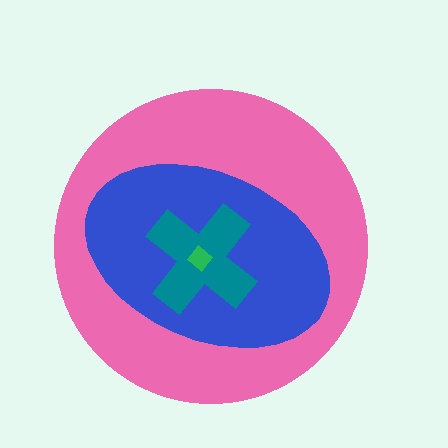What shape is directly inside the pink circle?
The blue ellipse.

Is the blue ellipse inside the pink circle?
Yes.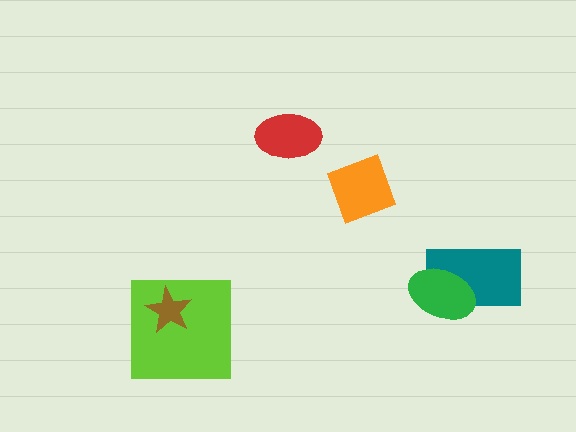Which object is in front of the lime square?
The brown star is in front of the lime square.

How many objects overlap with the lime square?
1 object overlaps with the lime square.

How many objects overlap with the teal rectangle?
1 object overlaps with the teal rectangle.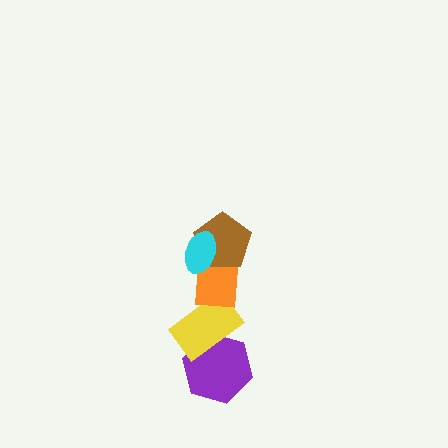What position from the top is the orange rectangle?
The orange rectangle is 3rd from the top.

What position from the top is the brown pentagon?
The brown pentagon is 2nd from the top.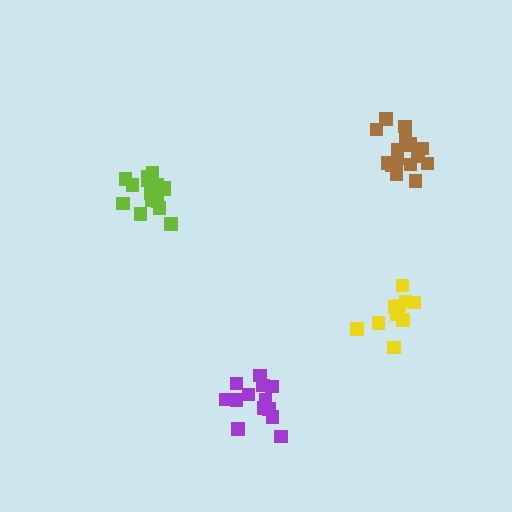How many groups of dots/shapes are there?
There are 4 groups.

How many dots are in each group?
Group 1: 11 dots, Group 2: 17 dots, Group 3: 17 dots, Group 4: 13 dots (58 total).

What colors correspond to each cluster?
The clusters are colored: yellow, lime, brown, purple.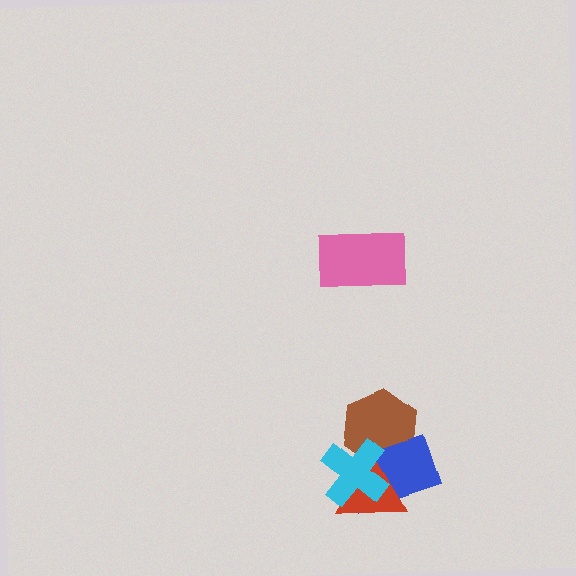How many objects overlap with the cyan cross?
3 objects overlap with the cyan cross.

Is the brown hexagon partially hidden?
Yes, it is partially covered by another shape.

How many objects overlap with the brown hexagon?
3 objects overlap with the brown hexagon.